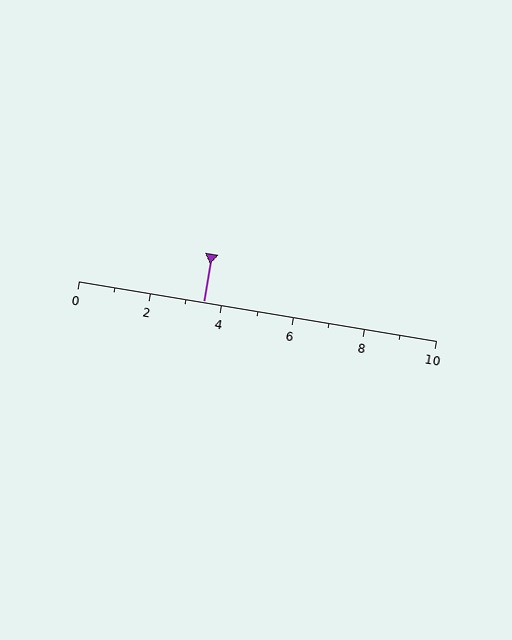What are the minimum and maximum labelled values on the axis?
The axis runs from 0 to 10.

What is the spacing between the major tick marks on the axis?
The major ticks are spaced 2 apart.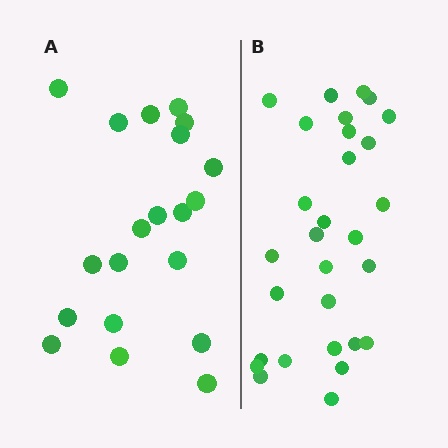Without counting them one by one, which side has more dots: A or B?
Region B (the right region) has more dots.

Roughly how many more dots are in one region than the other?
Region B has roughly 8 or so more dots than region A.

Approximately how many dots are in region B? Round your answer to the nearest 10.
About 30 dots. (The exact count is 29, which rounds to 30.)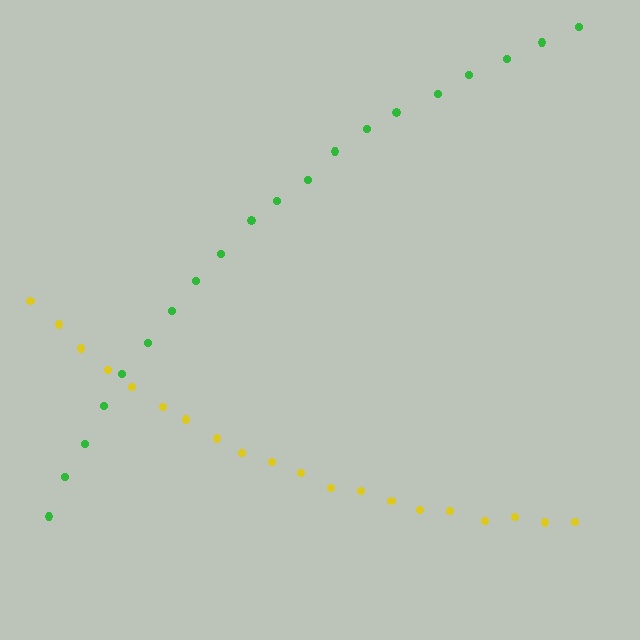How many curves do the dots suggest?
There are 2 distinct paths.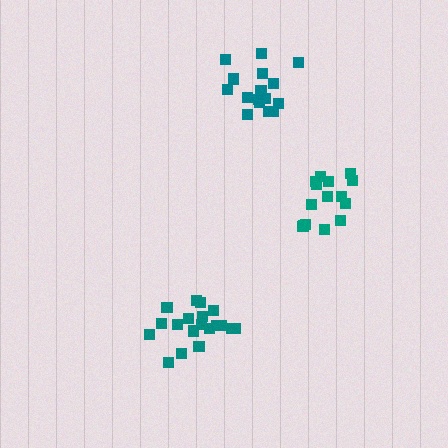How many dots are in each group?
Group 1: 16 dots, Group 2: 15 dots, Group 3: 19 dots (50 total).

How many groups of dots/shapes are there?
There are 3 groups.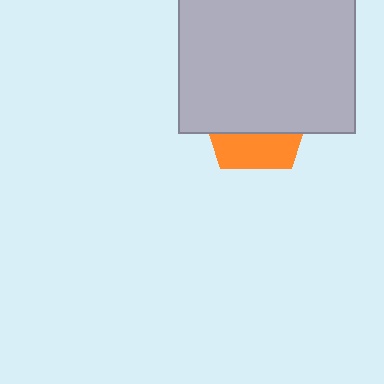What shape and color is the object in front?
The object in front is a light gray rectangle.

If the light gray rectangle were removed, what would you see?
You would see the complete orange pentagon.